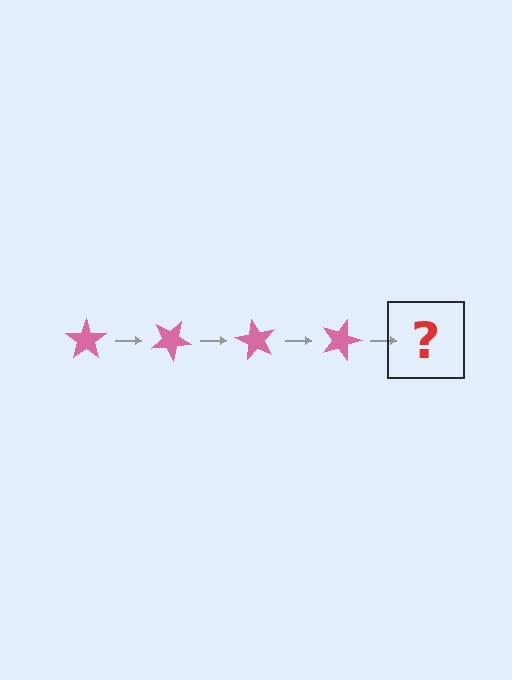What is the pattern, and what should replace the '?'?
The pattern is that the star rotates 30 degrees each step. The '?' should be a pink star rotated 120 degrees.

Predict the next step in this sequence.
The next step is a pink star rotated 120 degrees.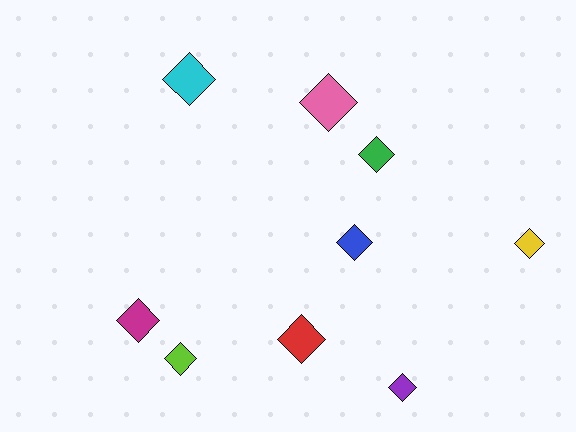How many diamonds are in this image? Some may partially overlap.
There are 9 diamonds.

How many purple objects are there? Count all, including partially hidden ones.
There is 1 purple object.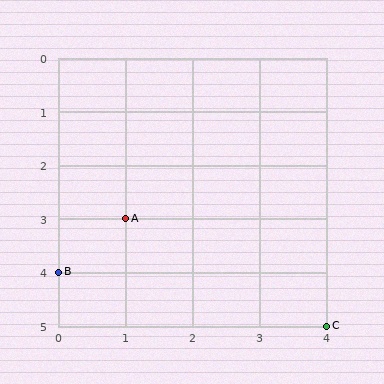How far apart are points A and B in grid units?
Points A and B are 1 column and 1 row apart (about 1.4 grid units diagonally).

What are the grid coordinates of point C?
Point C is at grid coordinates (4, 5).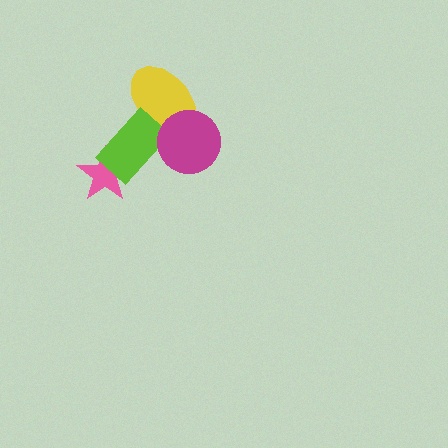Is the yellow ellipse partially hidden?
Yes, it is partially covered by another shape.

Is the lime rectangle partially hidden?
Yes, it is partially covered by another shape.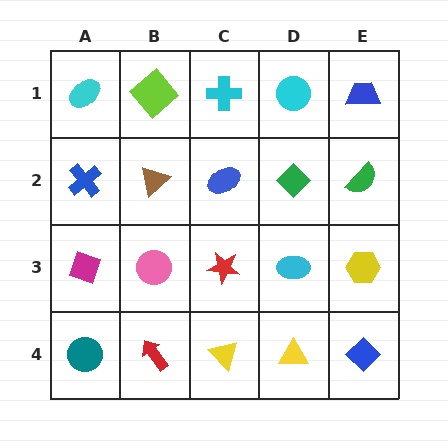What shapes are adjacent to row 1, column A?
A blue cross (row 2, column A), a lime diamond (row 1, column B).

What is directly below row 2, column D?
A cyan ellipse.